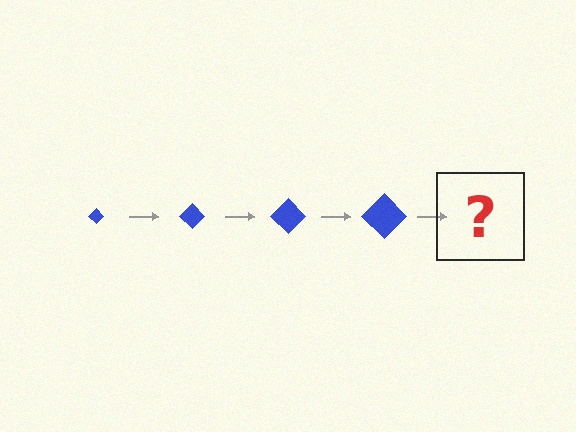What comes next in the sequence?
The next element should be a blue diamond, larger than the previous one.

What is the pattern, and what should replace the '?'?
The pattern is that the diamond gets progressively larger each step. The '?' should be a blue diamond, larger than the previous one.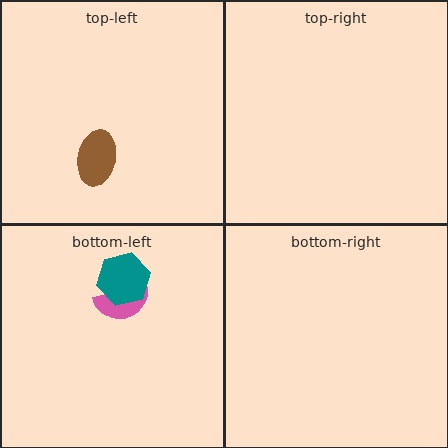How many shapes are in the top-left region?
1.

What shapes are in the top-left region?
The brown ellipse.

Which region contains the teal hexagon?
The bottom-left region.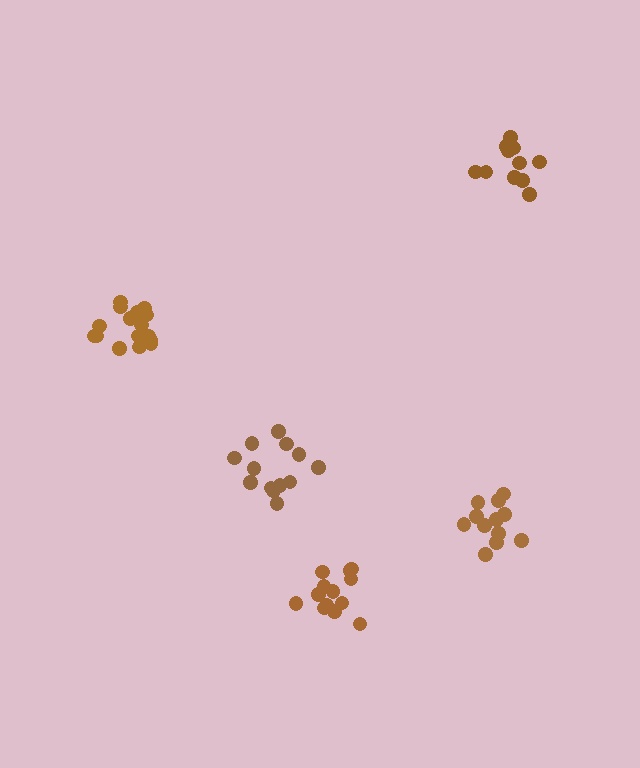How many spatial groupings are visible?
There are 5 spatial groupings.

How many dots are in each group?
Group 1: 12 dots, Group 2: 13 dots, Group 3: 13 dots, Group 4: 11 dots, Group 5: 16 dots (65 total).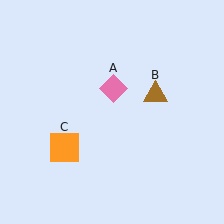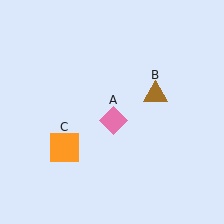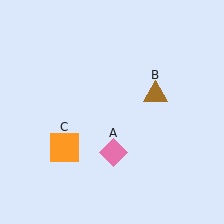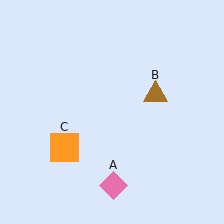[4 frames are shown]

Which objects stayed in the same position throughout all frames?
Brown triangle (object B) and orange square (object C) remained stationary.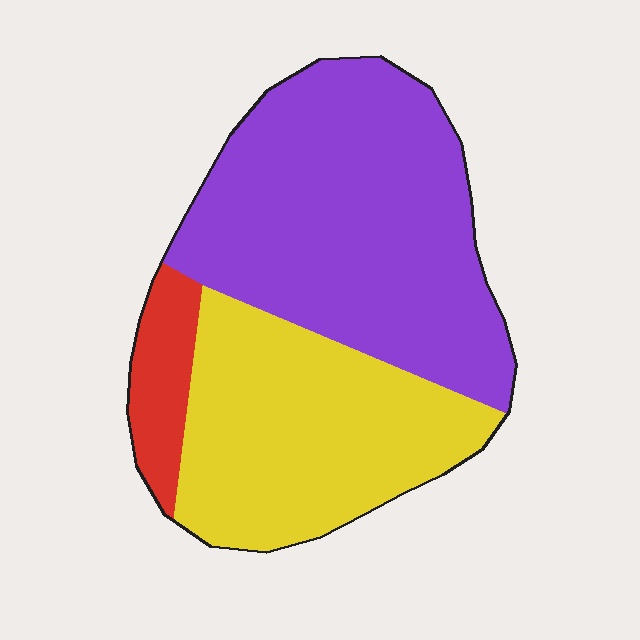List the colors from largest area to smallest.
From largest to smallest: purple, yellow, red.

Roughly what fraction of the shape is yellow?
Yellow takes up about three eighths (3/8) of the shape.